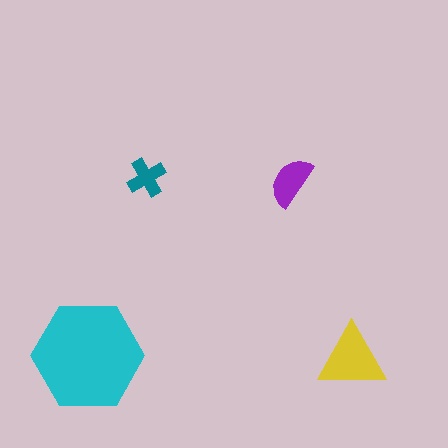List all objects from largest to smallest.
The cyan hexagon, the yellow triangle, the purple semicircle, the teal cross.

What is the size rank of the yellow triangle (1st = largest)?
2nd.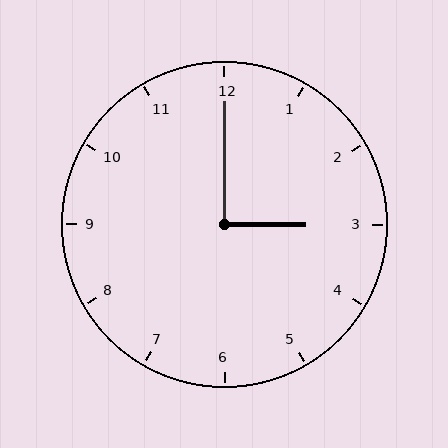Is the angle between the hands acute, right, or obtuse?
It is right.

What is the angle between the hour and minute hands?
Approximately 90 degrees.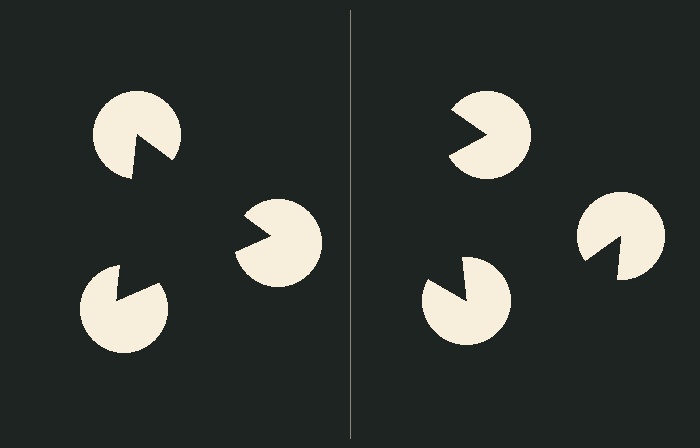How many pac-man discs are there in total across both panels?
6 — 3 on each side.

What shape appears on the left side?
An illusory triangle.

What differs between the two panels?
The pac-man discs are positioned identically on both sides; only the wedge orientations differ. On the left they align to a triangle; on the right they are misaligned.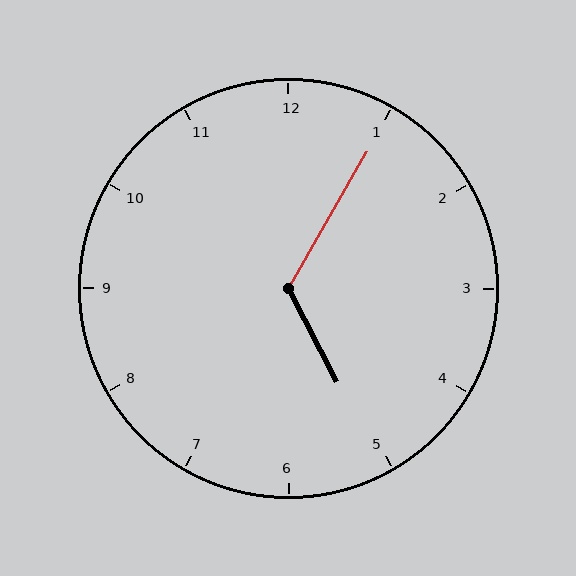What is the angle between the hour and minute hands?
Approximately 122 degrees.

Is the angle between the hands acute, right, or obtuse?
It is obtuse.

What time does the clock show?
5:05.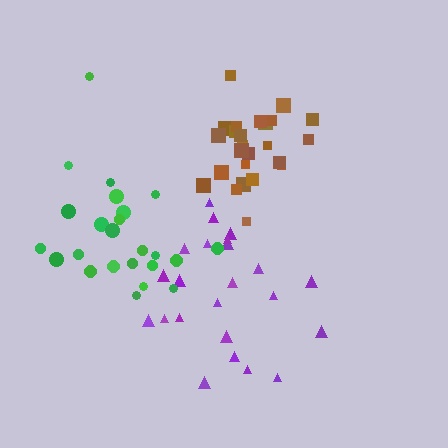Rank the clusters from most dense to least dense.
brown, purple, green.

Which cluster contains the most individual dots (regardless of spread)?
Brown (25).